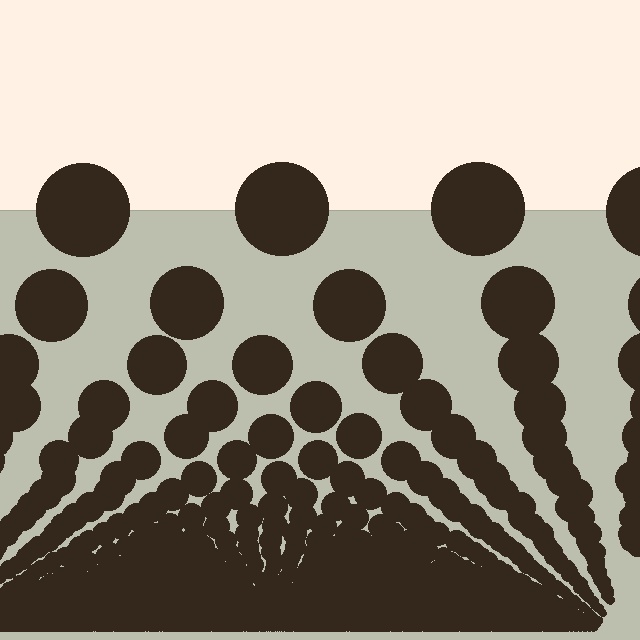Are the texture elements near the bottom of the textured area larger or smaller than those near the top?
Smaller. The gradient is inverted — elements near the bottom are smaller and denser.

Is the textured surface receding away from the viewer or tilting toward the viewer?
The surface appears to tilt toward the viewer. Texture elements get larger and sparser toward the top.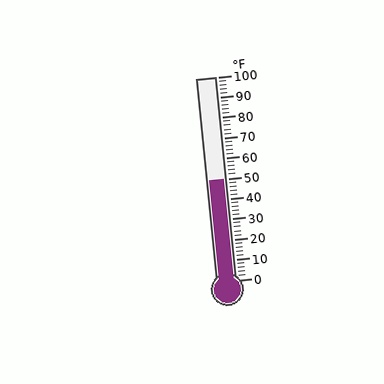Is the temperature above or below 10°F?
The temperature is above 10°F.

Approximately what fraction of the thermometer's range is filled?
The thermometer is filled to approximately 50% of its range.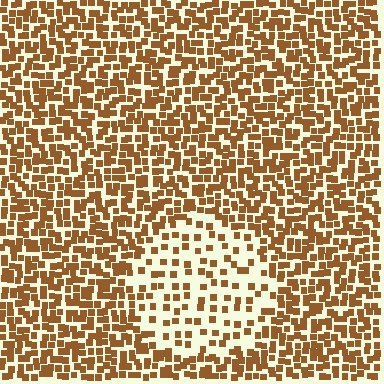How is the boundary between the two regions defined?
The boundary is defined by a change in element density (approximately 2.4x ratio). All elements are the same color, size, and shape.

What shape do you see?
I see a circle.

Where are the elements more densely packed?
The elements are more densely packed outside the circle boundary.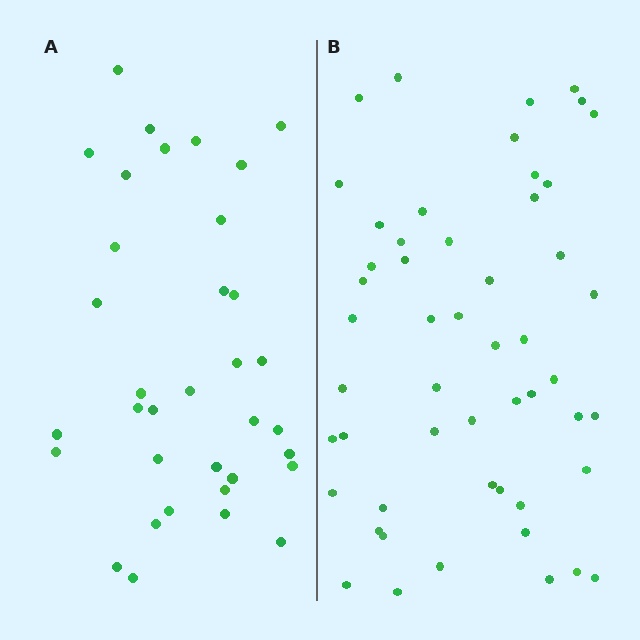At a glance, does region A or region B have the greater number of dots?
Region B (the right region) has more dots.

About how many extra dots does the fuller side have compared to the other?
Region B has approximately 15 more dots than region A.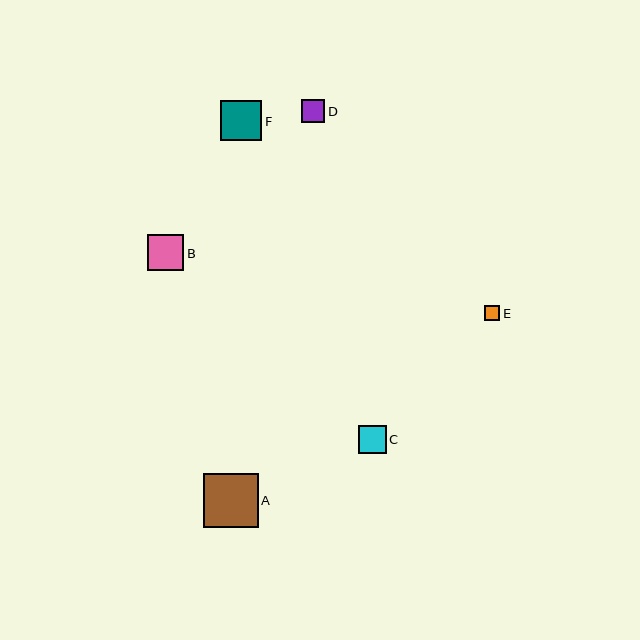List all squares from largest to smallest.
From largest to smallest: A, F, B, C, D, E.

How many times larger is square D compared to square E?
Square D is approximately 1.5 times the size of square E.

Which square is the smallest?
Square E is the smallest with a size of approximately 15 pixels.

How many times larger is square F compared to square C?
Square F is approximately 1.5 times the size of square C.